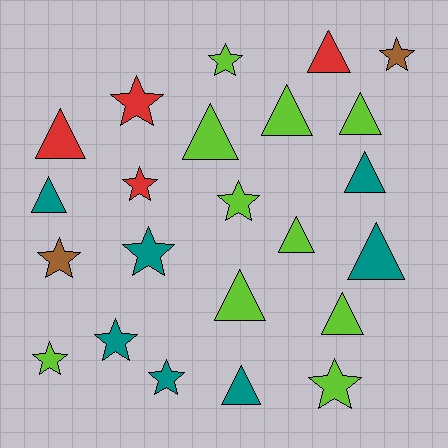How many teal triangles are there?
There are 4 teal triangles.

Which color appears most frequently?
Lime, with 10 objects.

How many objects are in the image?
There are 23 objects.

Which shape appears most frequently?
Triangle, with 12 objects.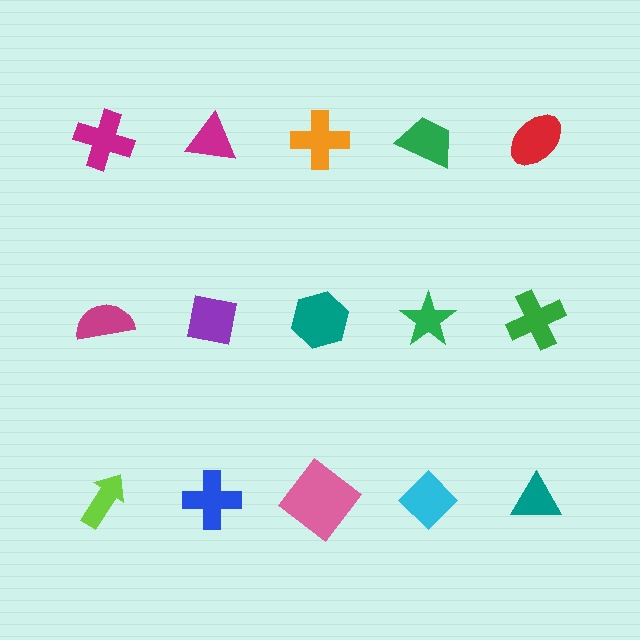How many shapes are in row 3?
5 shapes.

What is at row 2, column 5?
A green cross.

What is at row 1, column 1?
A magenta cross.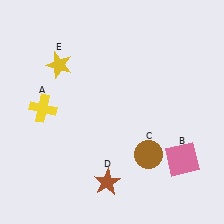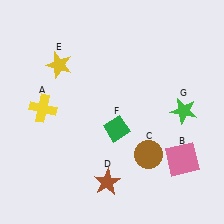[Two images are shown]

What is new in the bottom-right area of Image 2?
A green diamond (F) was added in the bottom-right area of Image 2.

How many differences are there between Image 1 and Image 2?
There are 2 differences between the two images.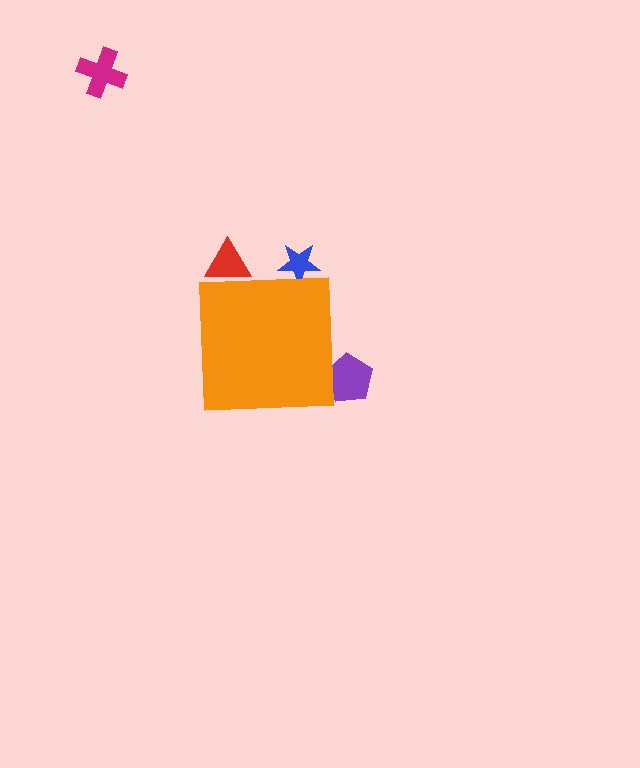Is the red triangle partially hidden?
Yes, the red triangle is partially hidden behind the orange square.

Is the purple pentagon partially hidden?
Yes, the purple pentagon is partially hidden behind the orange square.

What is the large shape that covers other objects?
An orange square.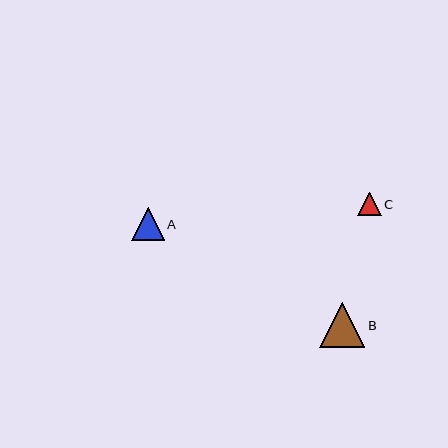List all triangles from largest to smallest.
From largest to smallest: B, A, C.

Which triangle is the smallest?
Triangle C is the smallest with a size of approximately 23 pixels.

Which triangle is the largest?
Triangle B is the largest with a size of approximately 45 pixels.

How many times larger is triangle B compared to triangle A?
Triangle B is approximately 1.4 times the size of triangle A.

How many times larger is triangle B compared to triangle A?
Triangle B is approximately 1.4 times the size of triangle A.